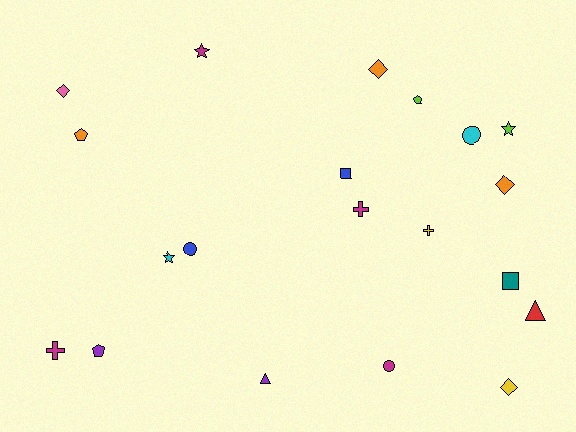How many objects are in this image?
There are 20 objects.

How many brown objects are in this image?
There are no brown objects.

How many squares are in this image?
There are 2 squares.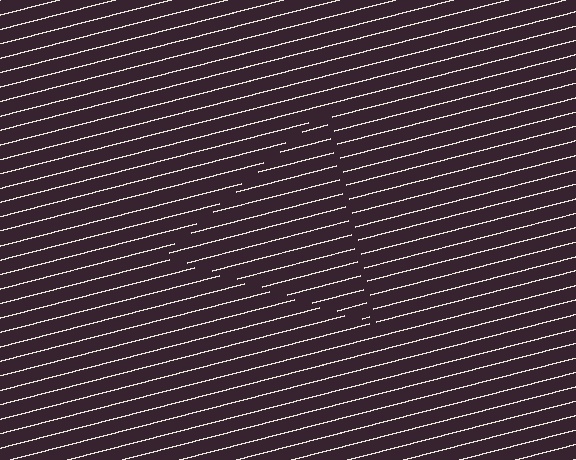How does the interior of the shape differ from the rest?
The interior of the shape contains the same grating, shifted by half a period — the contour is defined by the phase discontinuity where line-ends from the inner and outer gratings abut.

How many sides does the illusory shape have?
3 sides — the line-ends trace a triangle.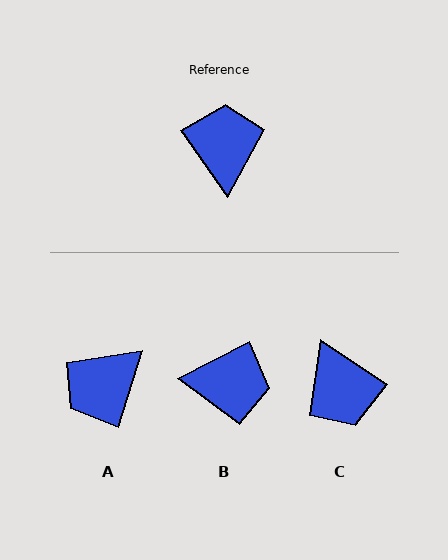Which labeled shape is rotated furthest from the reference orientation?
C, about 159 degrees away.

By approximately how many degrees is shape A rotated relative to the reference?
Approximately 128 degrees counter-clockwise.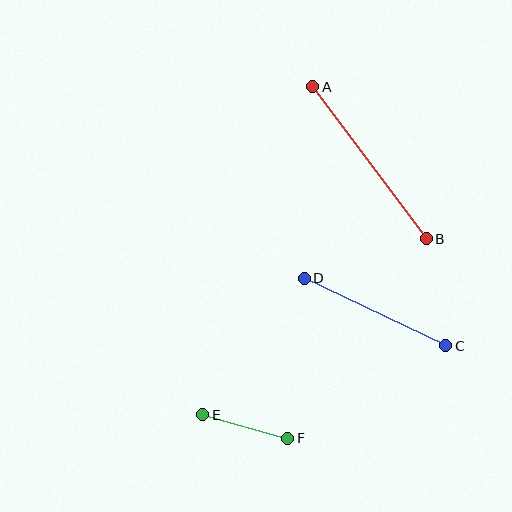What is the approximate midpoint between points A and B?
The midpoint is at approximately (369, 163) pixels.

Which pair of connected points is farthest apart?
Points A and B are farthest apart.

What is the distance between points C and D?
The distance is approximately 157 pixels.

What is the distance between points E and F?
The distance is approximately 88 pixels.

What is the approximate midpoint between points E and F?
The midpoint is at approximately (245, 427) pixels.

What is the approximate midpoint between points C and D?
The midpoint is at approximately (375, 312) pixels.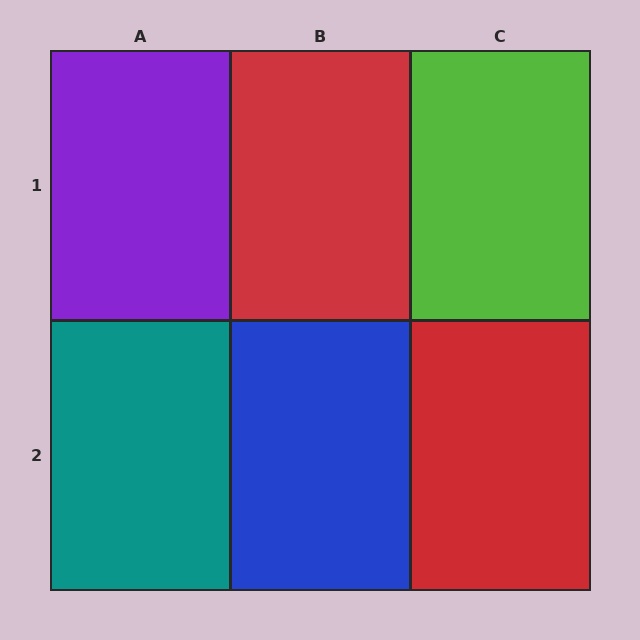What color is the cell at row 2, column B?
Blue.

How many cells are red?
2 cells are red.